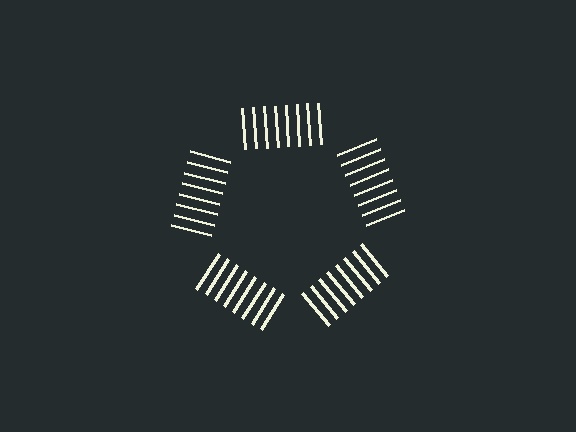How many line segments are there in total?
40 — 8 along each of the 5 edges.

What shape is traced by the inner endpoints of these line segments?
An illusory pentagon — the line segments terminate on its edges but no continuous stroke is drawn.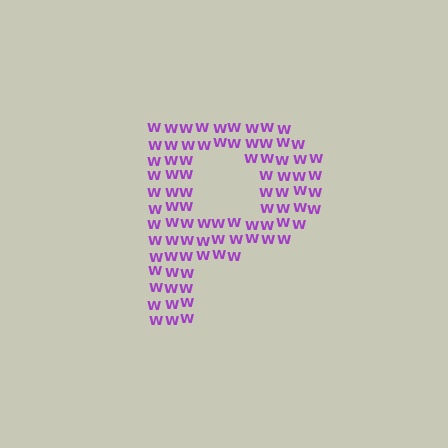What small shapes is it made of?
It is made of small letter W's.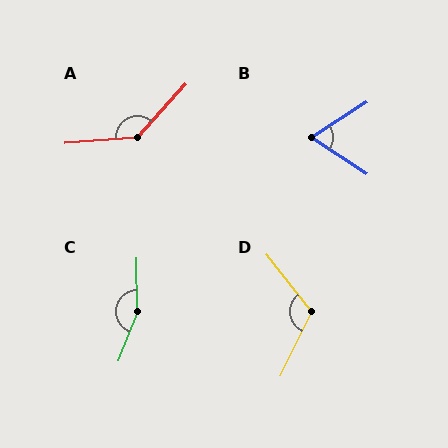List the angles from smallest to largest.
B (66°), D (116°), A (137°), C (158°).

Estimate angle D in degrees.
Approximately 116 degrees.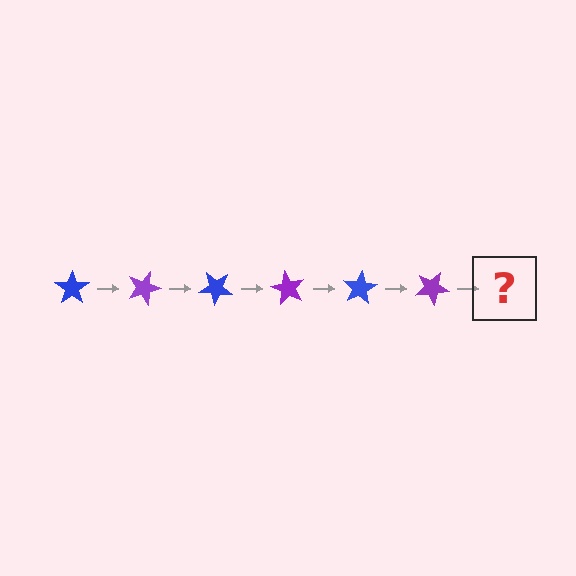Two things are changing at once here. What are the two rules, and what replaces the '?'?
The two rules are that it rotates 20 degrees each step and the color cycles through blue and purple. The '?' should be a blue star, rotated 120 degrees from the start.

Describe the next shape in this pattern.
It should be a blue star, rotated 120 degrees from the start.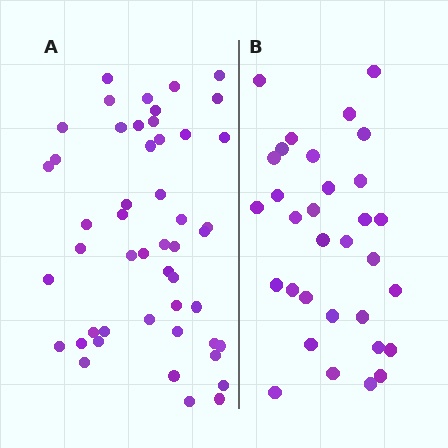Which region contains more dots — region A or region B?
Region A (the left region) has more dots.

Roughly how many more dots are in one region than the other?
Region A has approximately 15 more dots than region B.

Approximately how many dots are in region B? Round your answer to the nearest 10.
About 30 dots. (The exact count is 32, which rounds to 30.)